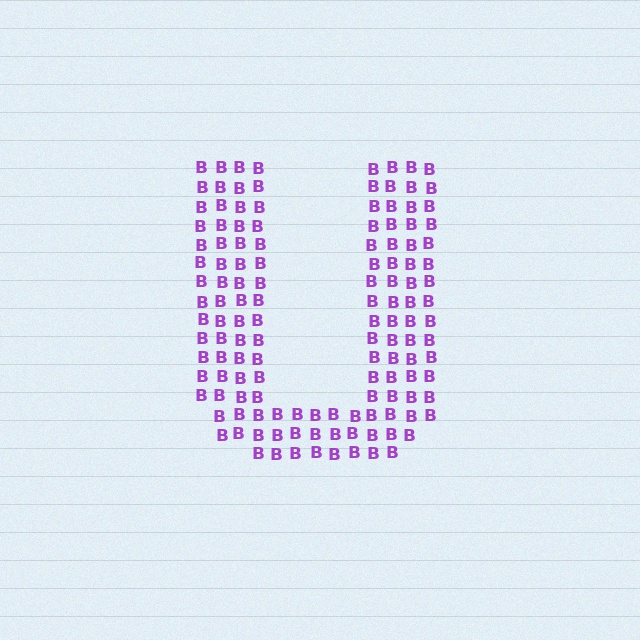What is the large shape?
The large shape is the letter U.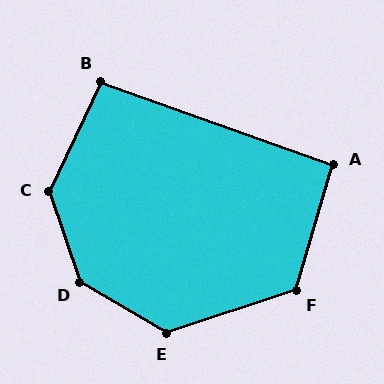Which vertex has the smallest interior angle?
A, at approximately 93 degrees.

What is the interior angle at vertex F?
Approximately 124 degrees (obtuse).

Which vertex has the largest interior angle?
D, at approximately 140 degrees.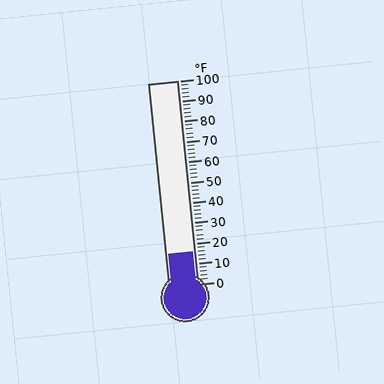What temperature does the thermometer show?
The thermometer shows approximately 16°F.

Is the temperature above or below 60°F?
The temperature is below 60°F.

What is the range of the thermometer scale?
The thermometer scale ranges from 0°F to 100°F.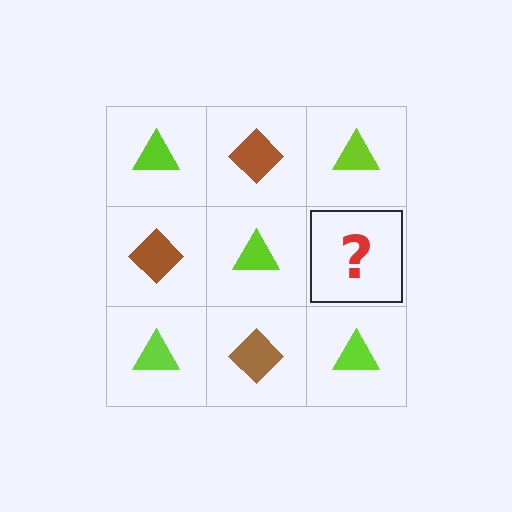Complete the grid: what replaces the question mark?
The question mark should be replaced with a brown diamond.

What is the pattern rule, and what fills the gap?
The rule is that it alternates lime triangle and brown diamond in a checkerboard pattern. The gap should be filled with a brown diamond.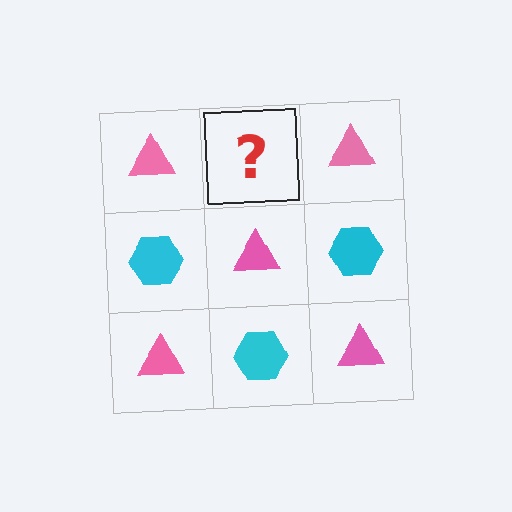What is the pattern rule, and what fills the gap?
The rule is that it alternates pink triangle and cyan hexagon in a checkerboard pattern. The gap should be filled with a cyan hexagon.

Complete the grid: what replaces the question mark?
The question mark should be replaced with a cyan hexagon.